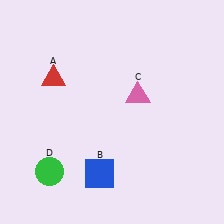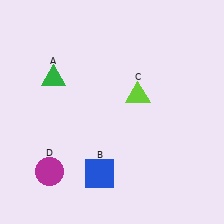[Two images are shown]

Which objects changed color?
A changed from red to green. C changed from pink to lime. D changed from green to magenta.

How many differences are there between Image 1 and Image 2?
There are 3 differences between the two images.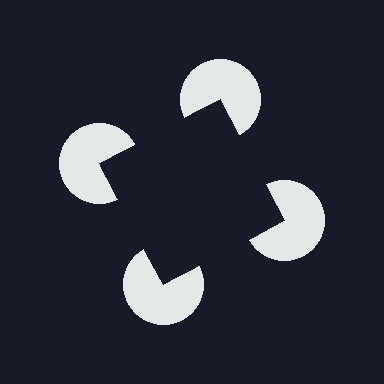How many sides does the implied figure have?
4 sides.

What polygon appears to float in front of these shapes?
An illusory square — its edges are inferred from the aligned wedge cuts in the pac-man discs, not physically drawn.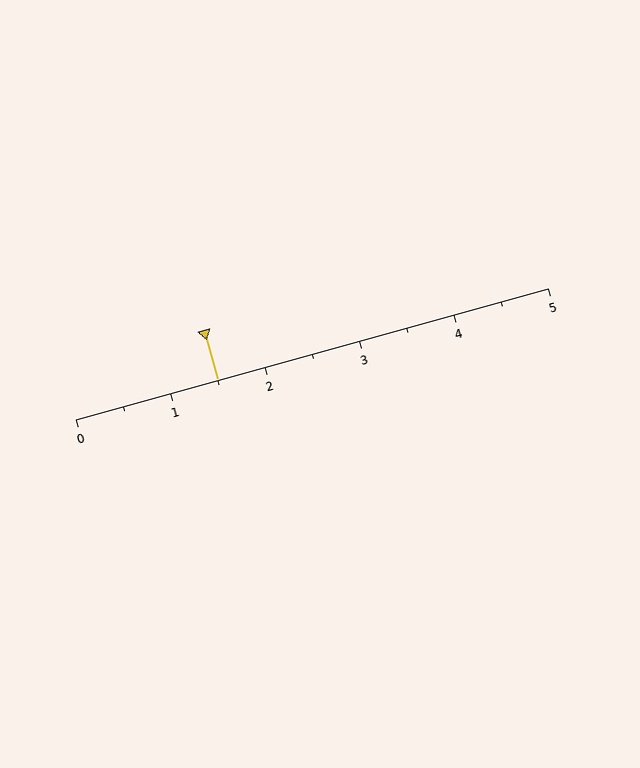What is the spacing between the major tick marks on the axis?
The major ticks are spaced 1 apart.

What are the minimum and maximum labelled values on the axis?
The axis runs from 0 to 5.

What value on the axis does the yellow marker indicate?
The marker indicates approximately 1.5.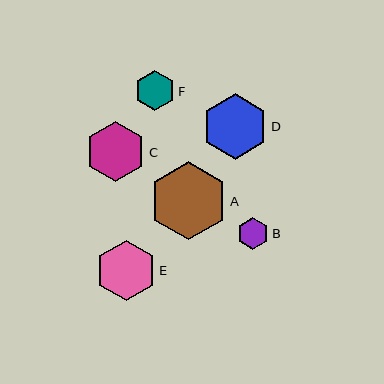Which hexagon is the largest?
Hexagon A is the largest with a size of approximately 78 pixels.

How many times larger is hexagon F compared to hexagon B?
Hexagon F is approximately 1.3 times the size of hexagon B.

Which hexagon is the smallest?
Hexagon B is the smallest with a size of approximately 32 pixels.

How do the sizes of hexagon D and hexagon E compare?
Hexagon D and hexagon E are approximately the same size.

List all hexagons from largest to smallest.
From largest to smallest: A, D, E, C, F, B.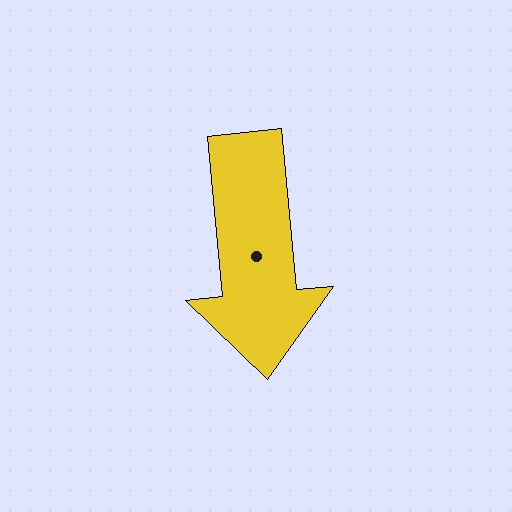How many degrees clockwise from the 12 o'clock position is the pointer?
Approximately 175 degrees.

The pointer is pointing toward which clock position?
Roughly 6 o'clock.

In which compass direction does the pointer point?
South.